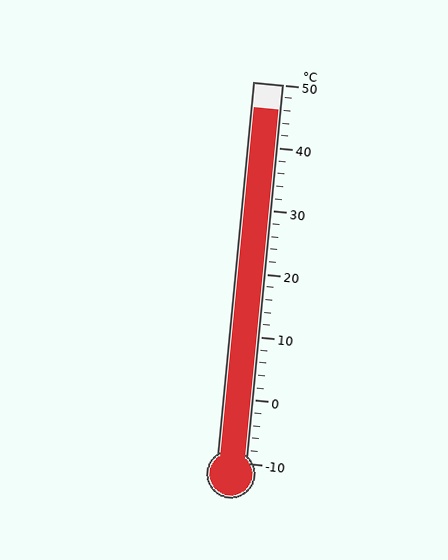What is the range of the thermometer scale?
The thermometer scale ranges from -10°C to 50°C.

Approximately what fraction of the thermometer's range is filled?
The thermometer is filled to approximately 95% of its range.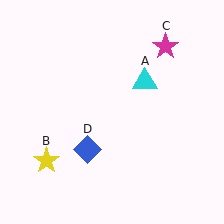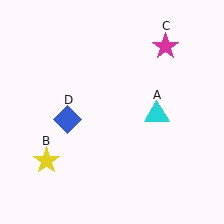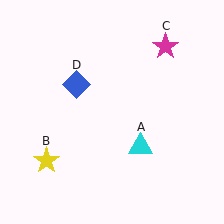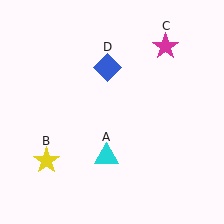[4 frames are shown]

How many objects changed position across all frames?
2 objects changed position: cyan triangle (object A), blue diamond (object D).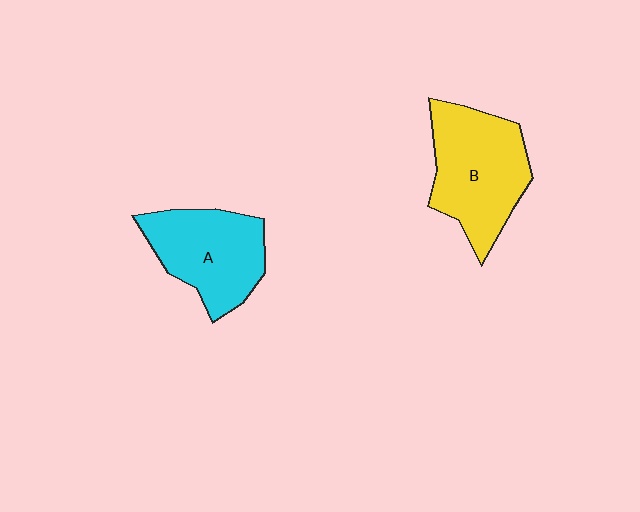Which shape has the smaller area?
Shape A (cyan).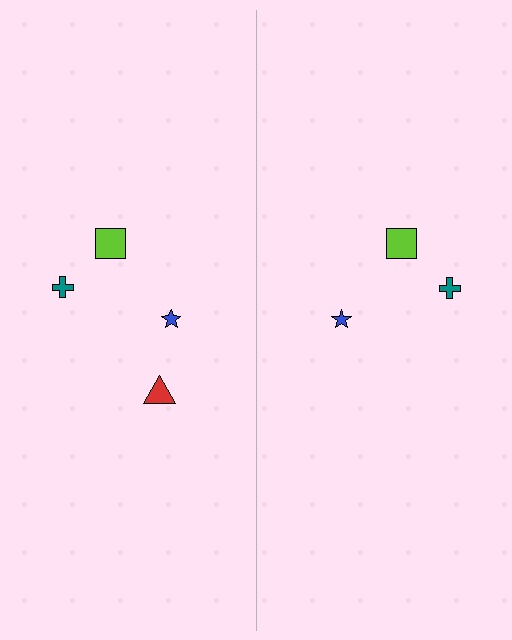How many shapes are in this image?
There are 7 shapes in this image.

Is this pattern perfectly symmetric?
No, the pattern is not perfectly symmetric. A red triangle is missing from the right side.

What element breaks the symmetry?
A red triangle is missing from the right side.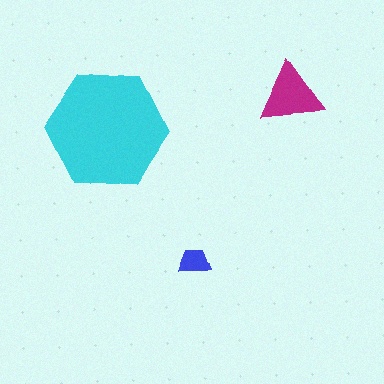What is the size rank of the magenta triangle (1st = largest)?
2nd.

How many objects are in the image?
There are 3 objects in the image.